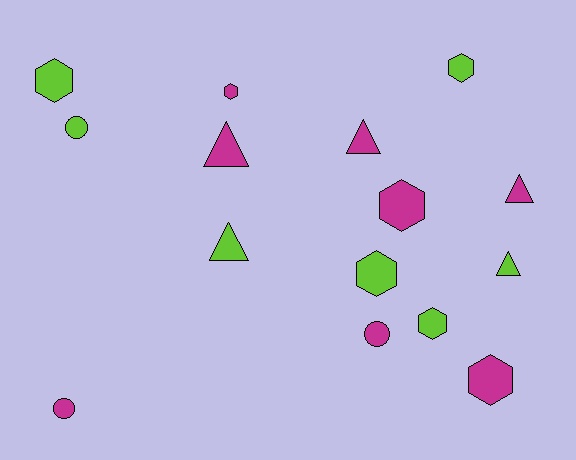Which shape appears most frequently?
Hexagon, with 7 objects.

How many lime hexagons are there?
There are 4 lime hexagons.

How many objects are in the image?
There are 15 objects.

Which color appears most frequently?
Magenta, with 8 objects.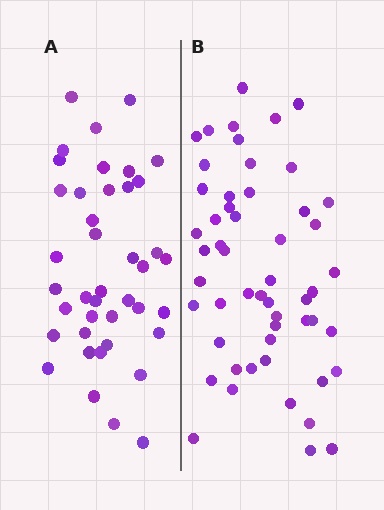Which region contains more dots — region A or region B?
Region B (the right region) has more dots.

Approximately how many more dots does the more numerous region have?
Region B has roughly 12 or so more dots than region A.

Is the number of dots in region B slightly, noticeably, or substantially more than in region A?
Region B has noticeably more, but not dramatically so. The ratio is roughly 1.3 to 1.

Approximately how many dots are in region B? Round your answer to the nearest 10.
About 50 dots. (The exact count is 53, which rounds to 50.)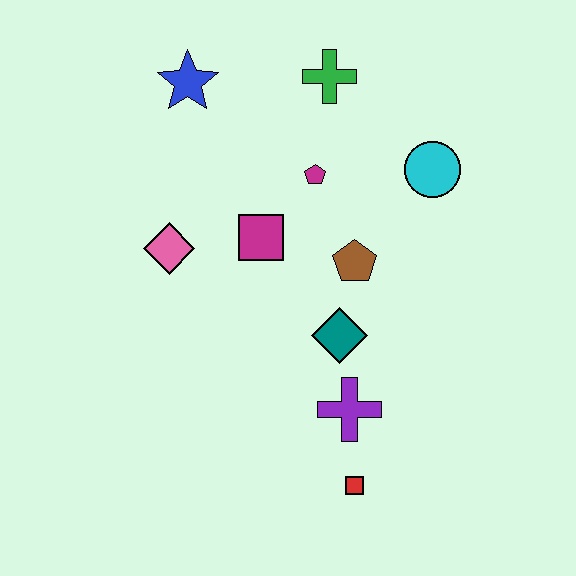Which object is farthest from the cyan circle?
The red square is farthest from the cyan circle.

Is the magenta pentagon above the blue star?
No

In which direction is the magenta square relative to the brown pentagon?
The magenta square is to the left of the brown pentagon.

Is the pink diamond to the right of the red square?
No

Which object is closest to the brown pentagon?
The teal diamond is closest to the brown pentagon.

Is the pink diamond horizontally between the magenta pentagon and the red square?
No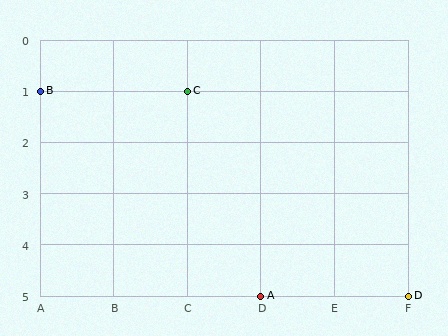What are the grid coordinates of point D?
Point D is at grid coordinates (F, 5).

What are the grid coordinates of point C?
Point C is at grid coordinates (C, 1).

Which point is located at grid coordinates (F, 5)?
Point D is at (F, 5).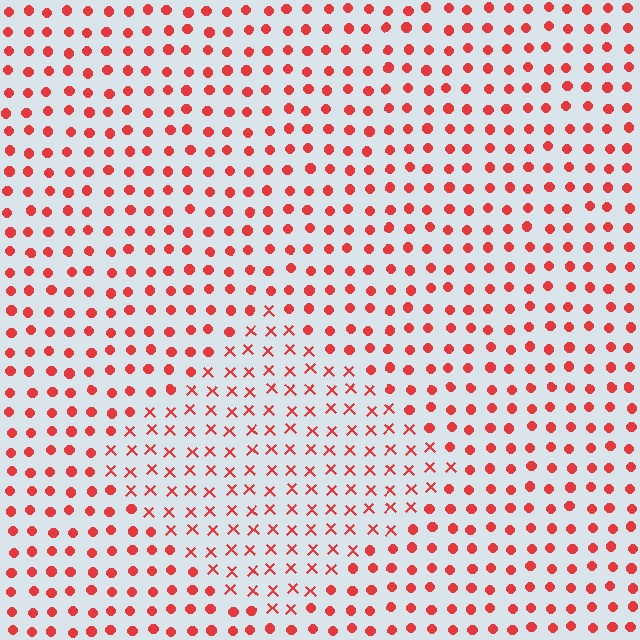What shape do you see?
I see a diamond.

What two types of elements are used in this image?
The image uses X marks inside the diamond region and circles outside it.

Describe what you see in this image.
The image is filled with small red elements arranged in a uniform grid. A diamond-shaped region contains X marks, while the surrounding area contains circles. The boundary is defined purely by the change in element shape.